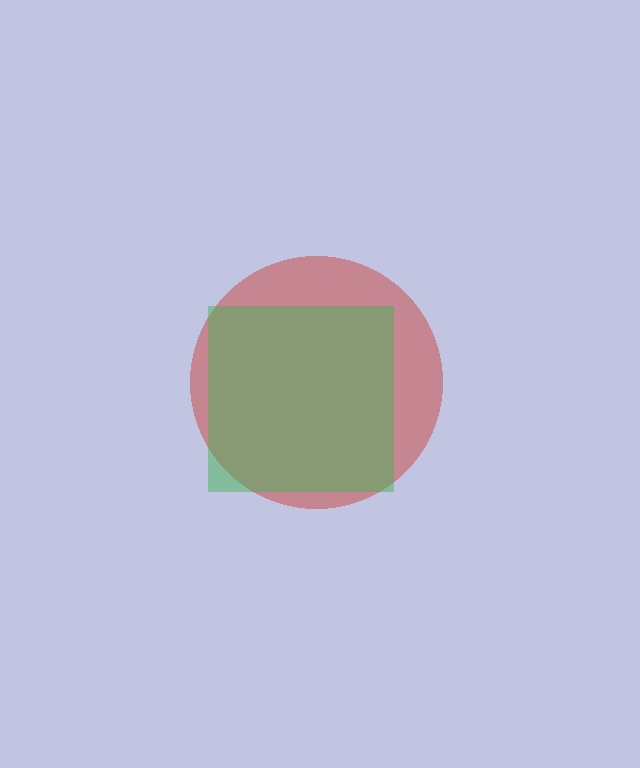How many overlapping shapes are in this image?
There are 2 overlapping shapes in the image.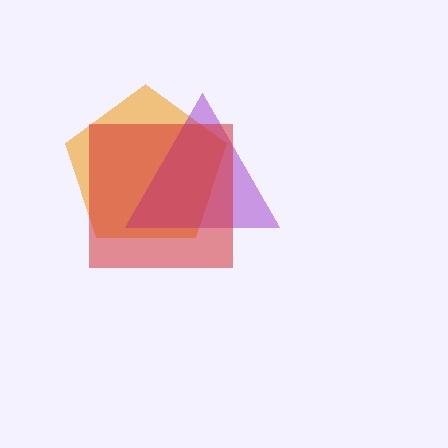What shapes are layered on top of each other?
The layered shapes are: an orange pentagon, a purple triangle, a red square.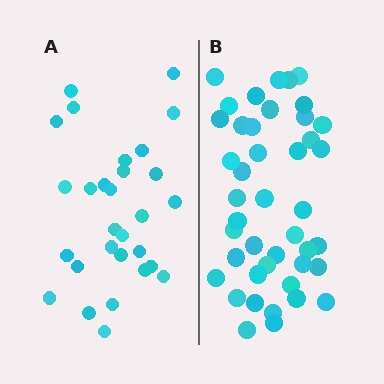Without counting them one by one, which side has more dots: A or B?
Region B (the right region) has more dots.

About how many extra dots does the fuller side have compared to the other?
Region B has approximately 15 more dots than region A.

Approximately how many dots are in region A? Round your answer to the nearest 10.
About 30 dots. (The exact count is 29, which rounds to 30.)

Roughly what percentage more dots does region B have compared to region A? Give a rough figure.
About 50% more.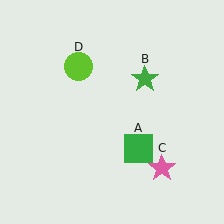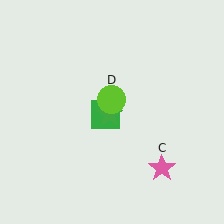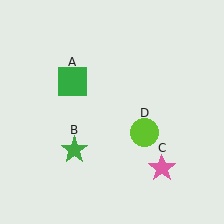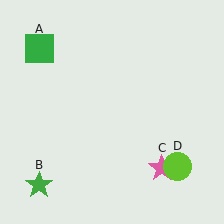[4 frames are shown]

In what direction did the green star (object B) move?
The green star (object B) moved down and to the left.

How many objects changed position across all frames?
3 objects changed position: green square (object A), green star (object B), lime circle (object D).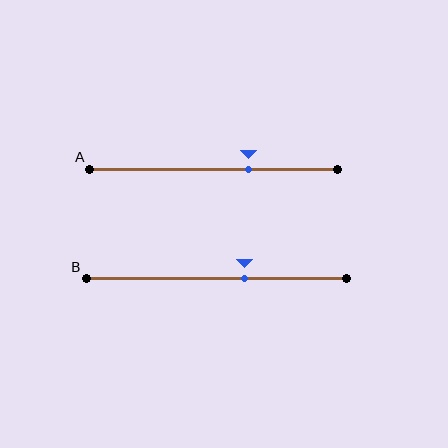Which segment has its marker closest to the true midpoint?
Segment B has its marker closest to the true midpoint.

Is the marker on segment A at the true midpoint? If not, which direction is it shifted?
No, the marker on segment A is shifted to the right by about 14% of the segment length.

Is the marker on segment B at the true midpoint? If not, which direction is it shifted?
No, the marker on segment B is shifted to the right by about 11% of the segment length.